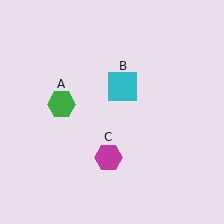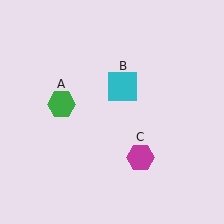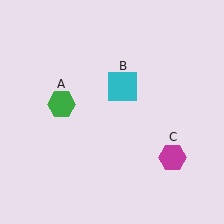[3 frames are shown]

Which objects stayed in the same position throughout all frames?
Green hexagon (object A) and cyan square (object B) remained stationary.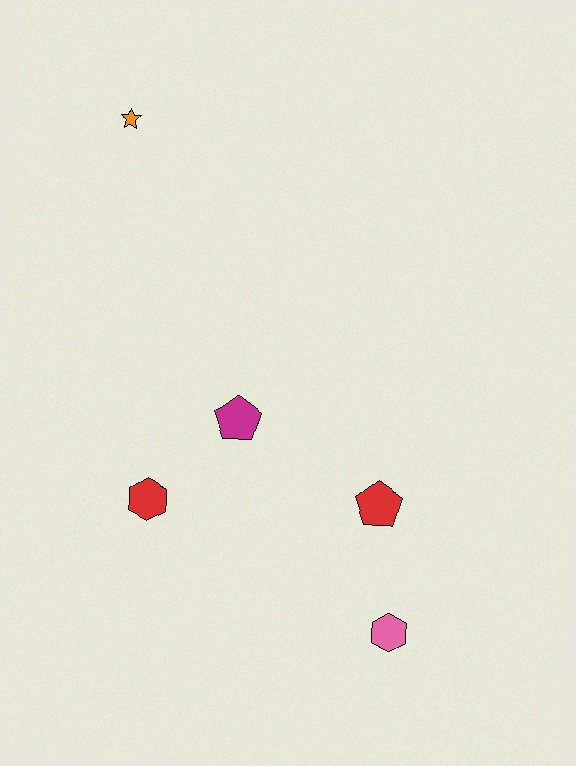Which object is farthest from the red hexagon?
The orange star is farthest from the red hexagon.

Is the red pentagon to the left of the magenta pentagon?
No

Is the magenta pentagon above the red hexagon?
Yes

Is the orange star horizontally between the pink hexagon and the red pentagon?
No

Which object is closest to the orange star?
The magenta pentagon is closest to the orange star.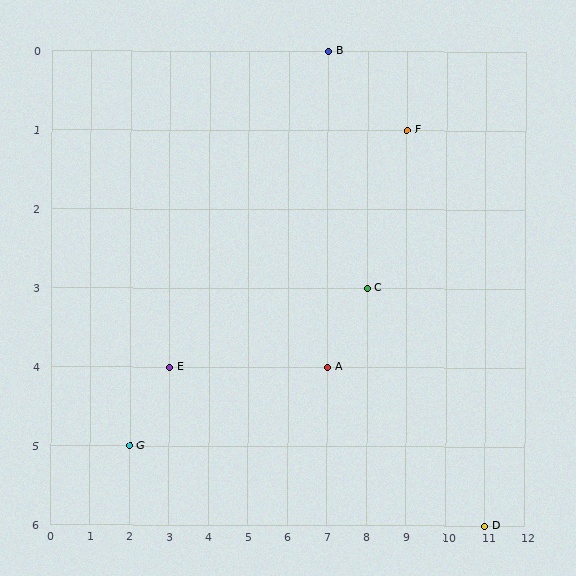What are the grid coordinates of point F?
Point F is at grid coordinates (9, 1).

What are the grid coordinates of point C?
Point C is at grid coordinates (8, 3).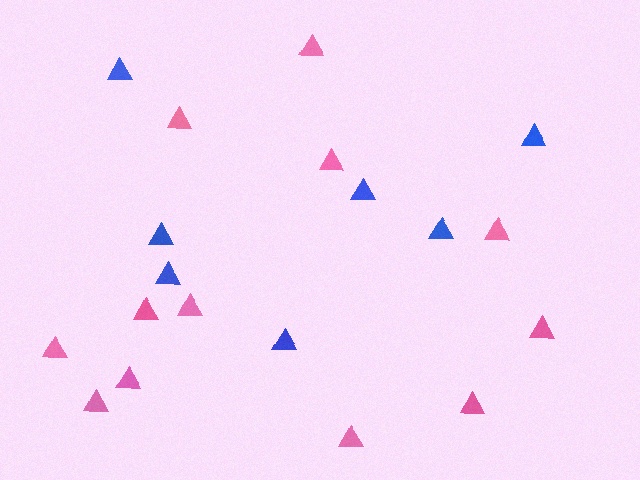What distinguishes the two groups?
There are 2 groups: one group of blue triangles (7) and one group of pink triangles (12).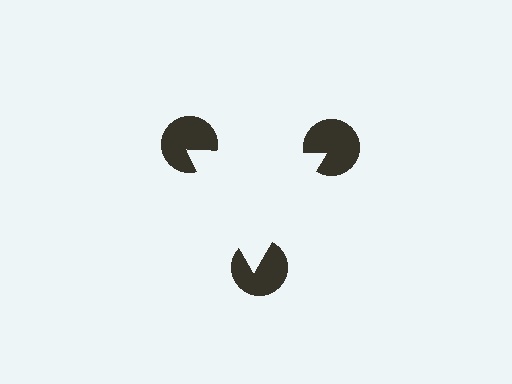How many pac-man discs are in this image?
There are 3 — one at each vertex of the illusory triangle.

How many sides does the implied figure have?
3 sides.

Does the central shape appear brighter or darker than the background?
It typically appears slightly brighter than the background, even though no actual brightness change is drawn.